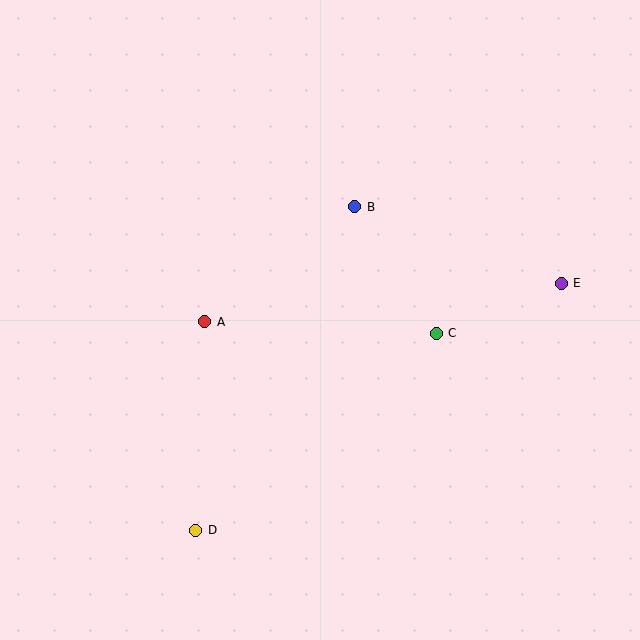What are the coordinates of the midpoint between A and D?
The midpoint between A and D is at (200, 426).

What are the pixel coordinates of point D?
Point D is at (196, 530).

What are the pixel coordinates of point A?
Point A is at (205, 322).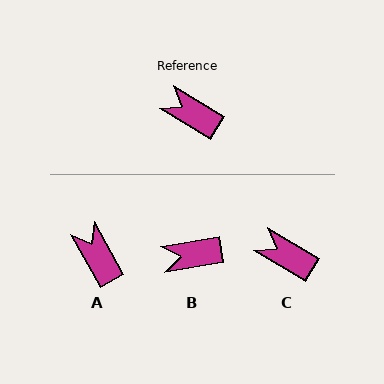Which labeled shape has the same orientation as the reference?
C.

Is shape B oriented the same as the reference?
No, it is off by about 40 degrees.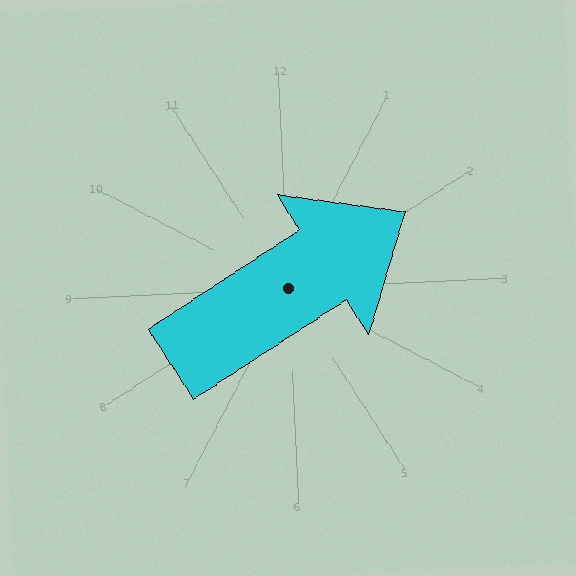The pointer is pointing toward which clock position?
Roughly 2 o'clock.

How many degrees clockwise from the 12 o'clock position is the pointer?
Approximately 60 degrees.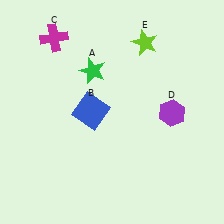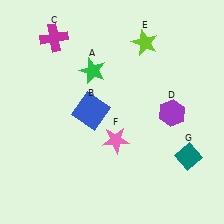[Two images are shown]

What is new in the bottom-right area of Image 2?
A pink star (F) was added in the bottom-right area of Image 2.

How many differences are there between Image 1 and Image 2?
There are 2 differences between the two images.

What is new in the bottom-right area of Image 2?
A teal diamond (G) was added in the bottom-right area of Image 2.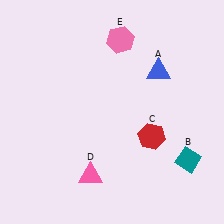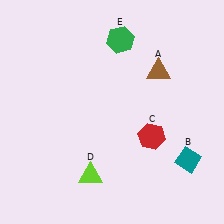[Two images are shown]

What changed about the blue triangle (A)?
In Image 1, A is blue. In Image 2, it changed to brown.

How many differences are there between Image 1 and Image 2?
There are 3 differences between the two images.